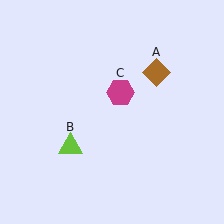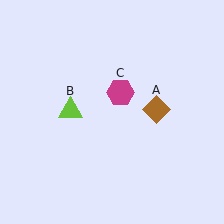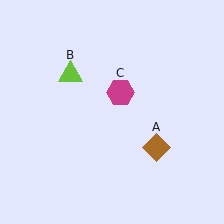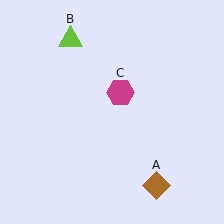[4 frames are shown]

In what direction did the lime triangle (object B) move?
The lime triangle (object B) moved up.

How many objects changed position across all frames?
2 objects changed position: brown diamond (object A), lime triangle (object B).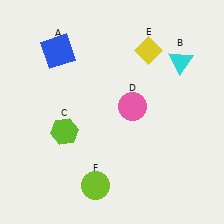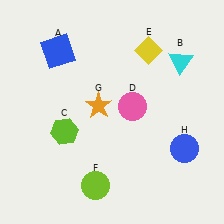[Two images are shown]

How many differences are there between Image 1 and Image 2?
There are 2 differences between the two images.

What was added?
An orange star (G), a blue circle (H) were added in Image 2.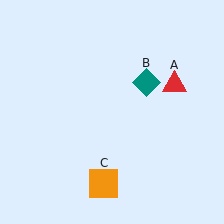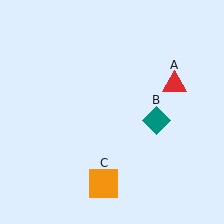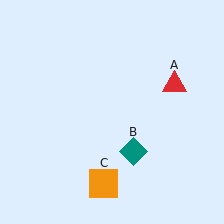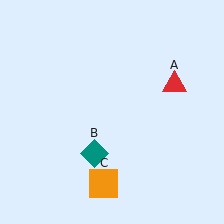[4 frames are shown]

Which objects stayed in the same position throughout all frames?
Red triangle (object A) and orange square (object C) remained stationary.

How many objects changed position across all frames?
1 object changed position: teal diamond (object B).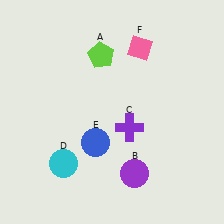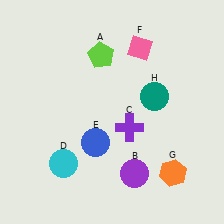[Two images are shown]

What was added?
An orange hexagon (G), a teal circle (H) were added in Image 2.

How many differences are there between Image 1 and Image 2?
There are 2 differences between the two images.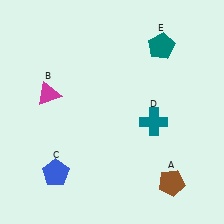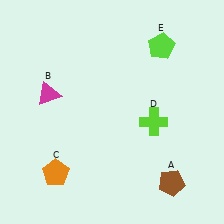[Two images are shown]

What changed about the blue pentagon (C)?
In Image 1, C is blue. In Image 2, it changed to orange.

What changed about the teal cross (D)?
In Image 1, D is teal. In Image 2, it changed to lime.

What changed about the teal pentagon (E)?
In Image 1, E is teal. In Image 2, it changed to lime.